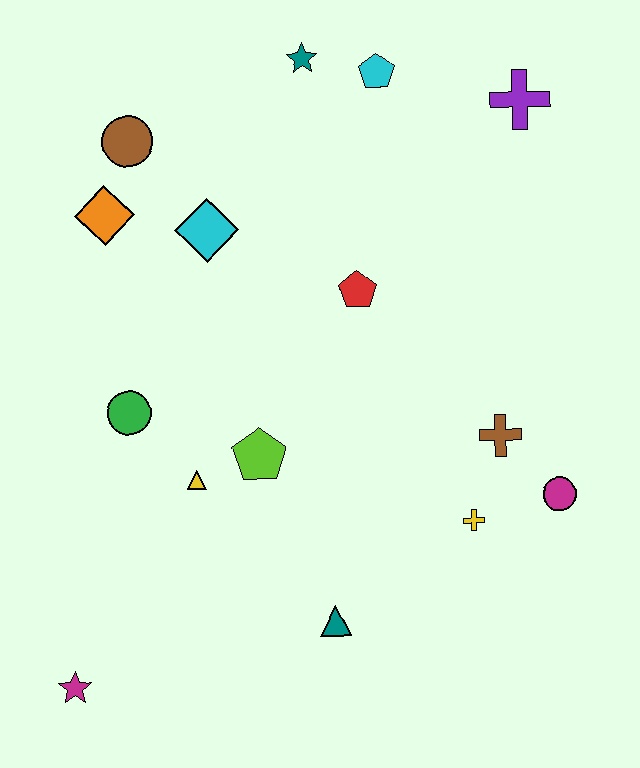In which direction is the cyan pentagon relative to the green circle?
The cyan pentagon is above the green circle.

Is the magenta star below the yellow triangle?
Yes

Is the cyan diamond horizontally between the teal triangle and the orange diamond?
Yes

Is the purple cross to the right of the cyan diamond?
Yes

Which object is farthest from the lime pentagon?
The purple cross is farthest from the lime pentagon.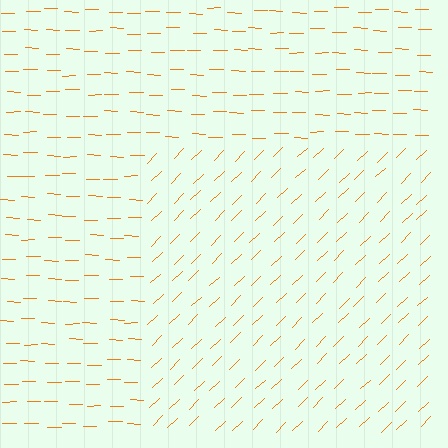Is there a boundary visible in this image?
Yes, there is a texture boundary formed by a change in line orientation.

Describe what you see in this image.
The image is filled with small orange line segments. A rectangle region in the image has lines oriented differently from the surrounding lines, creating a visible texture boundary.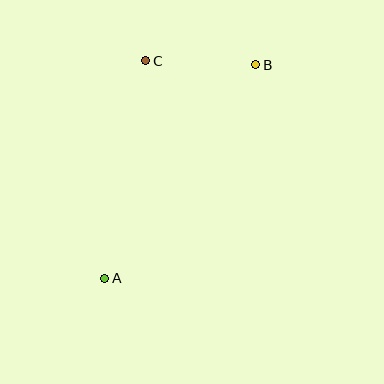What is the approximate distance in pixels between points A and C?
The distance between A and C is approximately 221 pixels.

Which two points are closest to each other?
Points B and C are closest to each other.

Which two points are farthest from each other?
Points A and B are farthest from each other.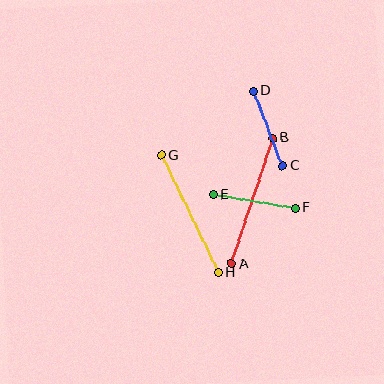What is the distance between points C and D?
The distance is approximately 80 pixels.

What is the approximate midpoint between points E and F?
The midpoint is at approximately (254, 202) pixels.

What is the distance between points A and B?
The distance is approximately 133 pixels.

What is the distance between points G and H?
The distance is approximately 130 pixels.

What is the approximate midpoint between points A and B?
The midpoint is at approximately (252, 201) pixels.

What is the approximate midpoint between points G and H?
The midpoint is at approximately (190, 214) pixels.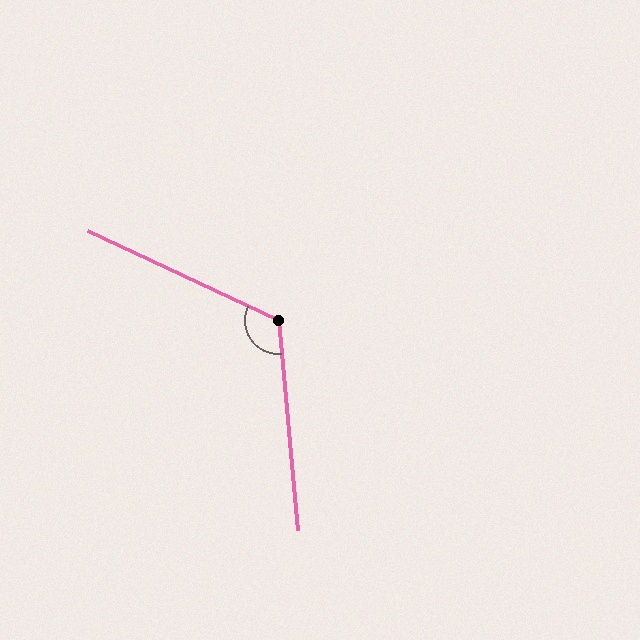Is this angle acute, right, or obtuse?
It is obtuse.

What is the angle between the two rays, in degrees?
Approximately 120 degrees.